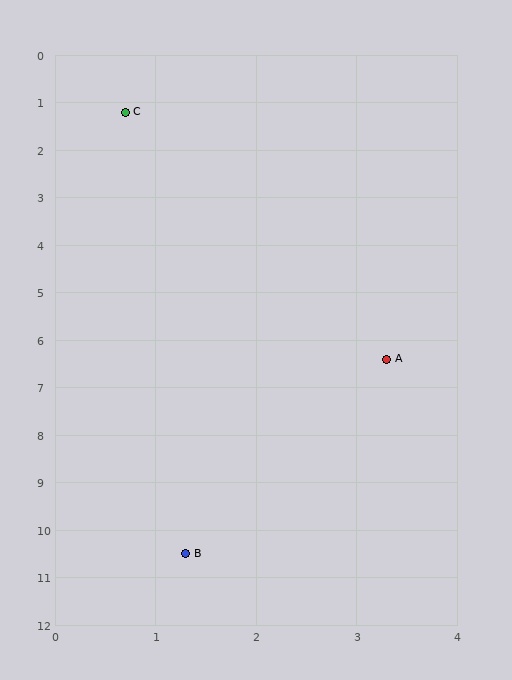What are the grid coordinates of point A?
Point A is at approximately (3.3, 6.4).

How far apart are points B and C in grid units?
Points B and C are about 9.3 grid units apart.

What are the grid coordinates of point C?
Point C is at approximately (0.7, 1.2).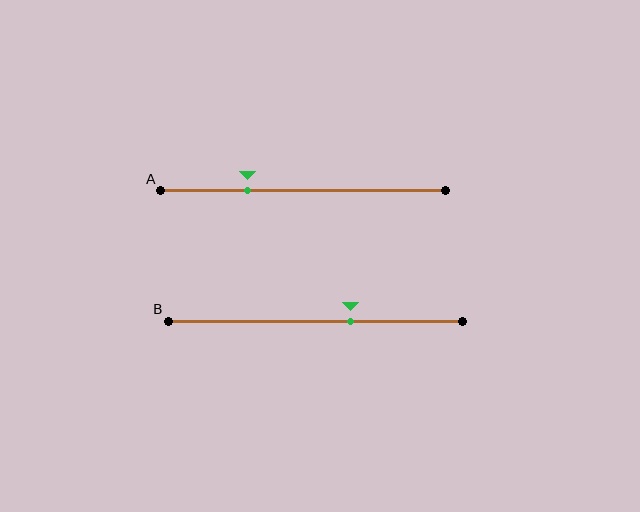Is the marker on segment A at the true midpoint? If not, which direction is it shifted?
No, the marker on segment A is shifted to the left by about 20% of the segment length.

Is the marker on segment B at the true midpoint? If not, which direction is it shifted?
No, the marker on segment B is shifted to the right by about 12% of the segment length.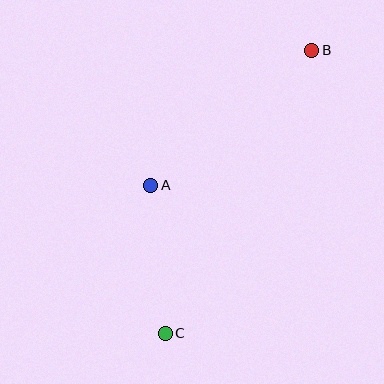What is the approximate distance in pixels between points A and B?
The distance between A and B is approximately 210 pixels.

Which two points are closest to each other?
Points A and C are closest to each other.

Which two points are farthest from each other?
Points B and C are farthest from each other.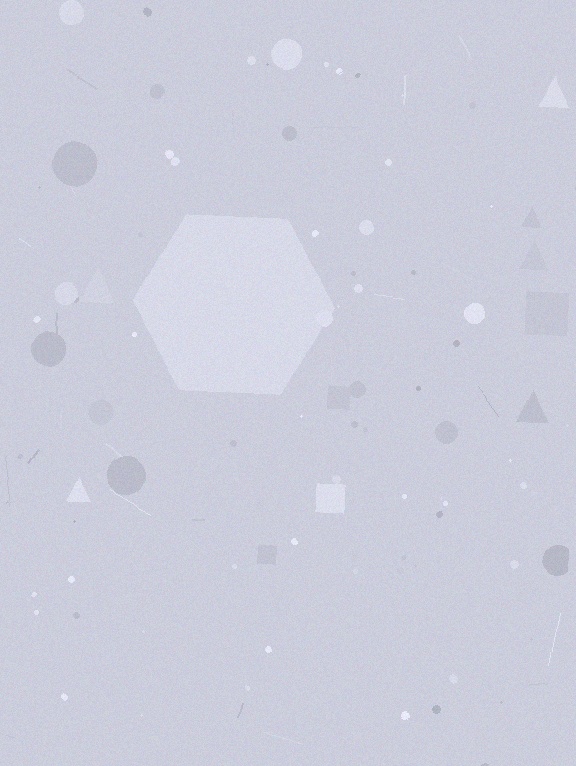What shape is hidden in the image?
A hexagon is hidden in the image.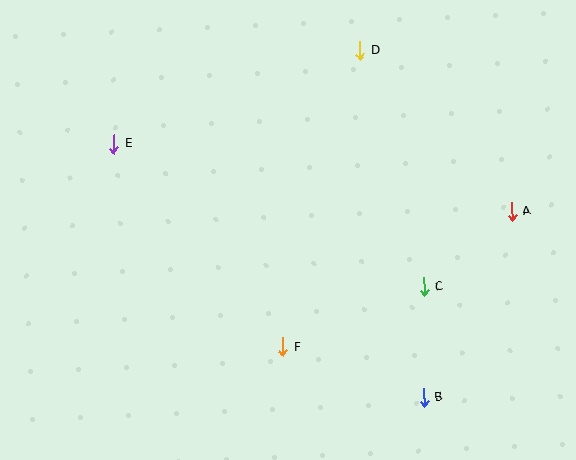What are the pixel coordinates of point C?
Point C is at (424, 287).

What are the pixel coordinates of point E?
Point E is at (114, 144).